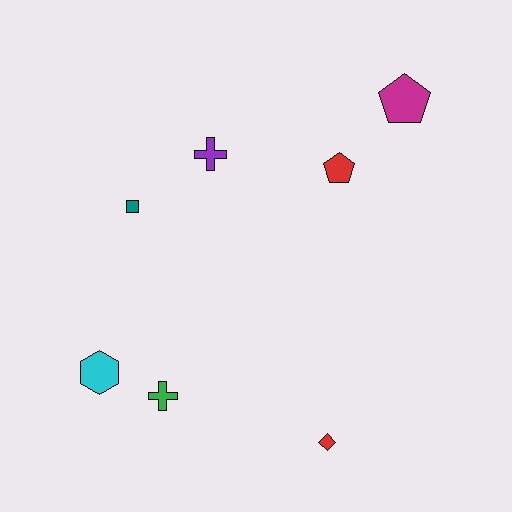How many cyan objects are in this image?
There is 1 cyan object.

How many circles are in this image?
There are no circles.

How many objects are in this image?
There are 7 objects.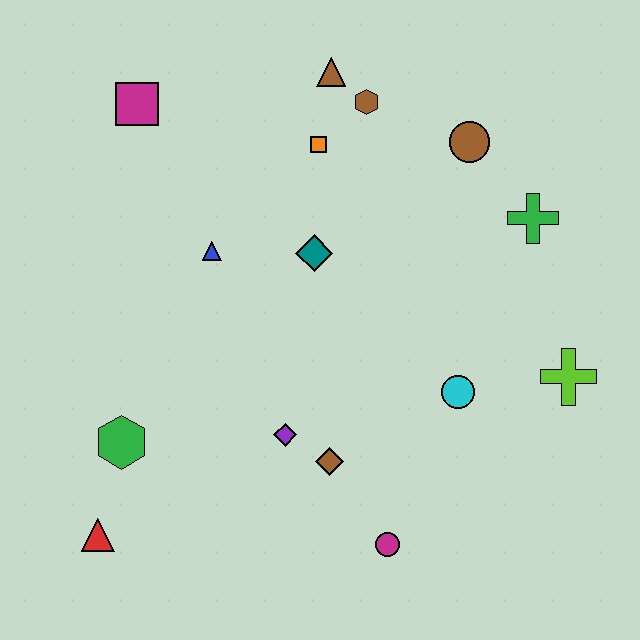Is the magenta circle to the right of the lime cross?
No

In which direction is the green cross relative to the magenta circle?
The green cross is above the magenta circle.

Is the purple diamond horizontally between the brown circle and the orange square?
No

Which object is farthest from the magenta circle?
The magenta square is farthest from the magenta circle.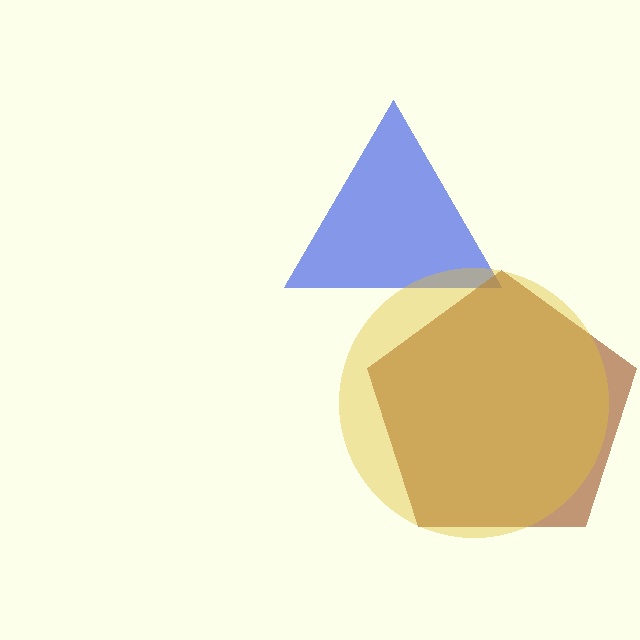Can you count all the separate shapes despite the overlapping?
Yes, there are 3 separate shapes.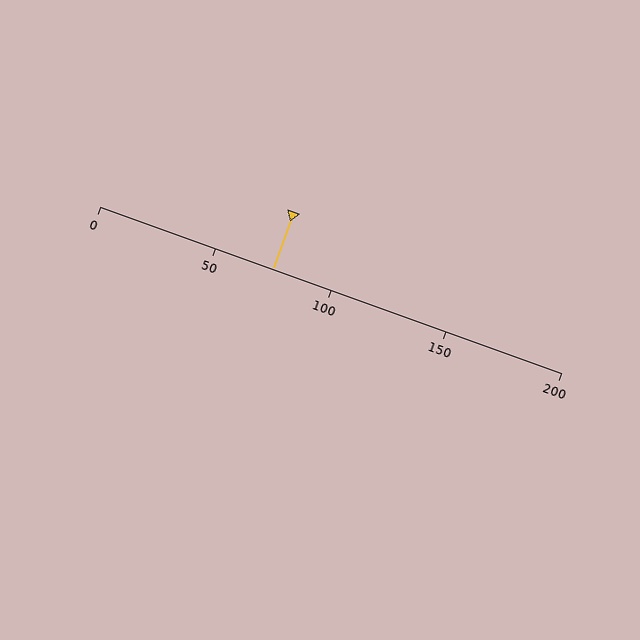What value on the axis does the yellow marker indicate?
The marker indicates approximately 75.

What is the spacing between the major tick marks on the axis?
The major ticks are spaced 50 apart.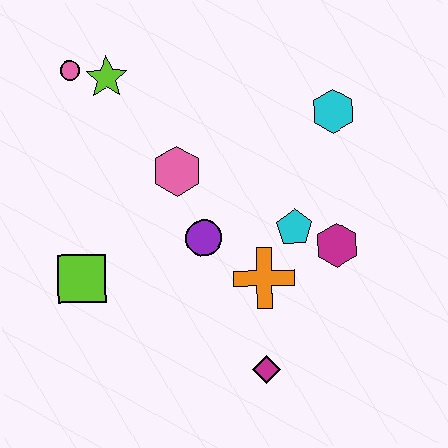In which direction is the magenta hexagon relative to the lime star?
The magenta hexagon is to the right of the lime star.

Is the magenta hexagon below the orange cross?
No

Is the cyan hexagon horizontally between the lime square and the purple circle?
No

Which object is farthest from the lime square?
The cyan hexagon is farthest from the lime square.